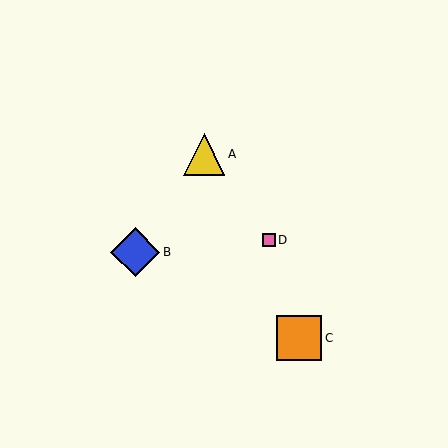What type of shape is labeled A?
Shape A is a yellow triangle.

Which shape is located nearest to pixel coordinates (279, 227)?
The pink square (labeled D) at (269, 240) is nearest to that location.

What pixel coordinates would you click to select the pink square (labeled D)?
Click at (269, 240) to select the pink square D.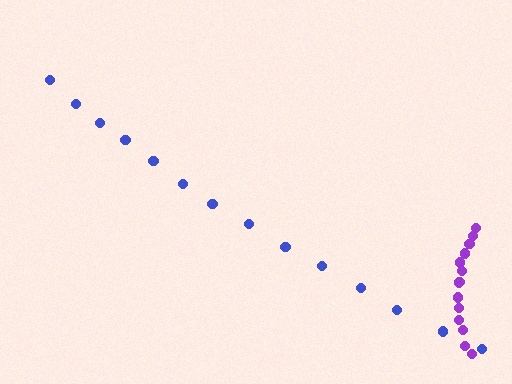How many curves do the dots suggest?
There are 2 distinct paths.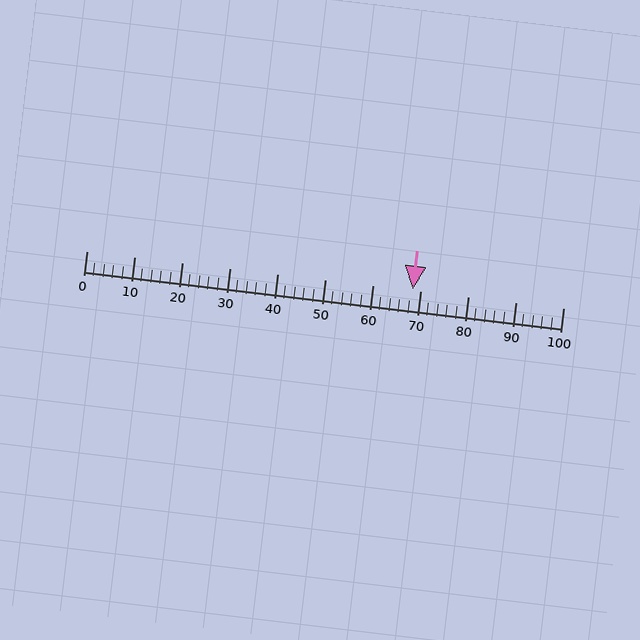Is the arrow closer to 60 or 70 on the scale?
The arrow is closer to 70.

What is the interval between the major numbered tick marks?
The major tick marks are spaced 10 units apart.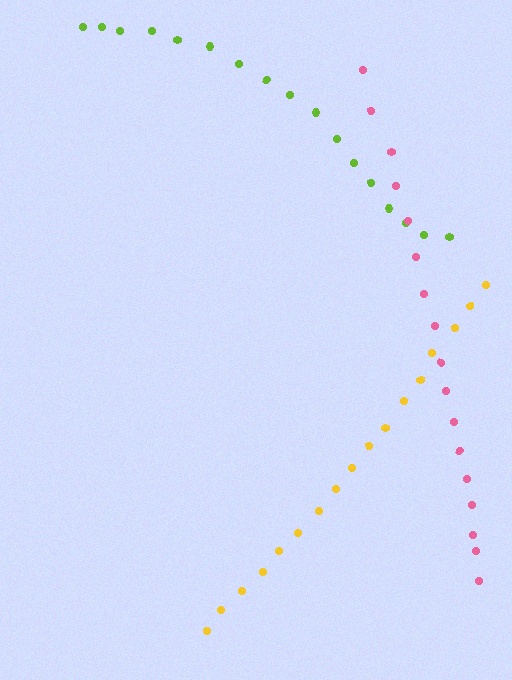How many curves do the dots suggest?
There are 3 distinct paths.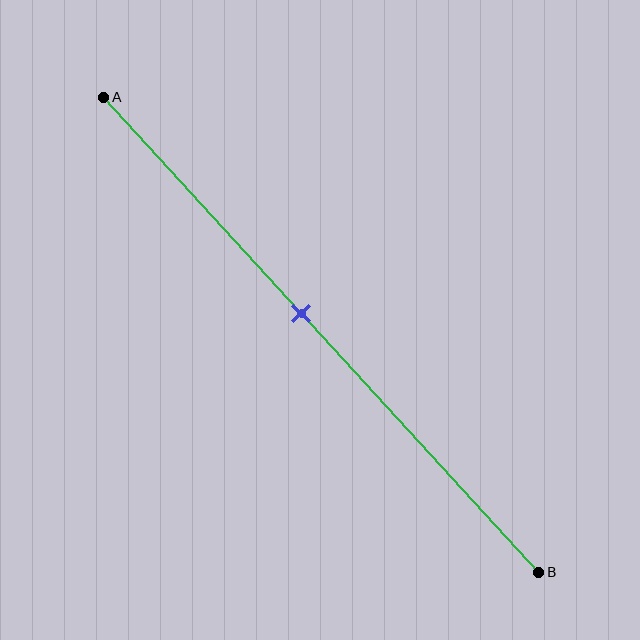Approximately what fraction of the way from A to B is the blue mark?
The blue mark is approximately 45% of the way from A to B.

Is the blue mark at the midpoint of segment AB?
No, the mark is at about 45% from A, not at the 50% midpoint.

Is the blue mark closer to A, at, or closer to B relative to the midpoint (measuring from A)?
The blue mark is closer to point A than the midpoint of segment AB.